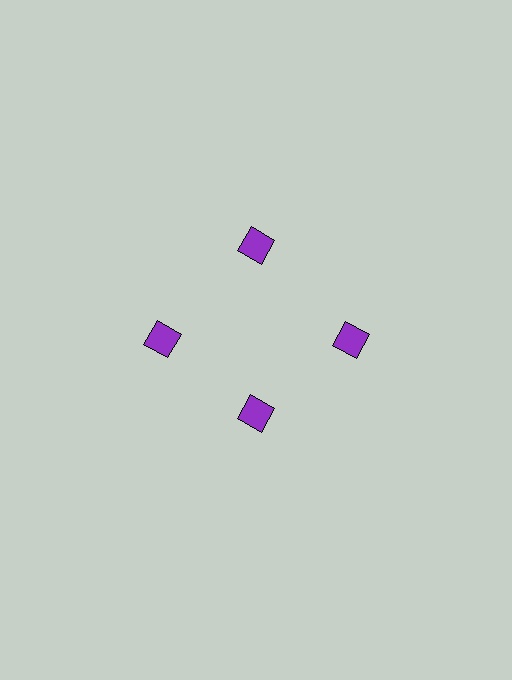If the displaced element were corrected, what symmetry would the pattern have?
It would have 4-fold rotational symmetry — the pattern would map onto itself every 90 degrees.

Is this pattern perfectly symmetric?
No. The 4 purple squares are arranged in a ring, but one element near the 6 o'clock position is pulled inward toward the center, breaking the 4-fold rotational symmetry.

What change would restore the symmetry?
The symmetry would be restored by moving it outward, back onto the ring so that all 4 squares sit at equal angles and equal distance from the center.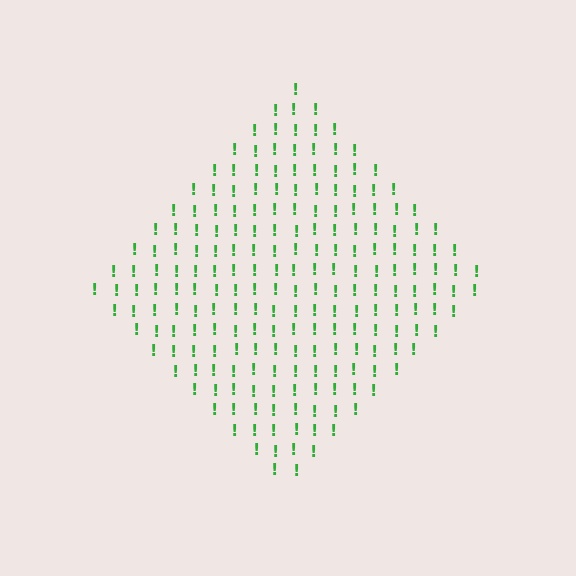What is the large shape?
The large shape is a diamond.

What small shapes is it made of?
It is made of small exclamation marks.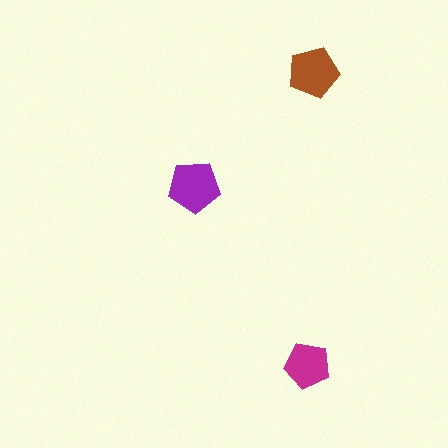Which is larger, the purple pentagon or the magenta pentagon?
The purple one.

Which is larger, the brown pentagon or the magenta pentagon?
The brown one.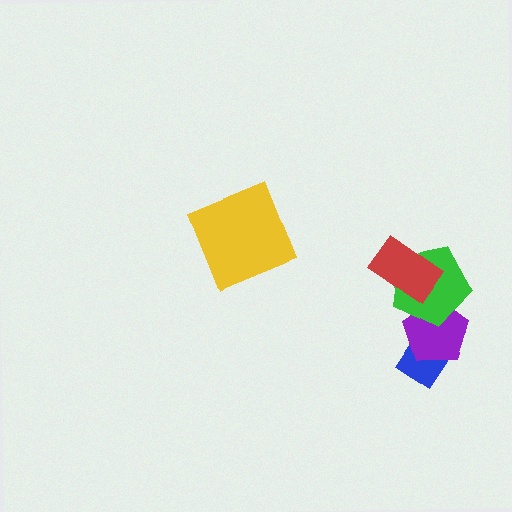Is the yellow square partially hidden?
No, no other shape covers it.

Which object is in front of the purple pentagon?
The green pentagon is in front of the purple pentagon.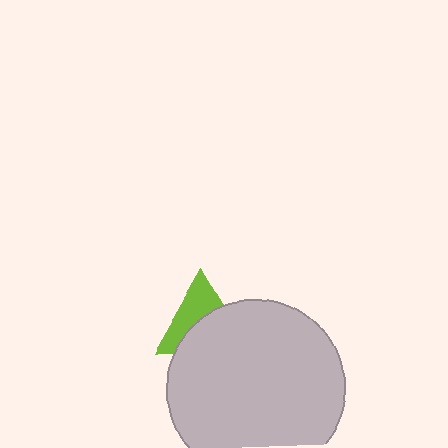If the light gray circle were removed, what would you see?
You would see the complete lime triangle.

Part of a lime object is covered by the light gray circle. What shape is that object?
It is a triangle.